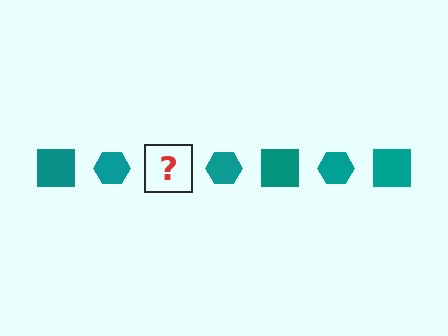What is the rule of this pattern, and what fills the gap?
The rule is that the pattern cycles through square, hexagon shapes in teal. The gap should be filled with a teal square.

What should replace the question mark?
The question mark should be replaced with a teal square.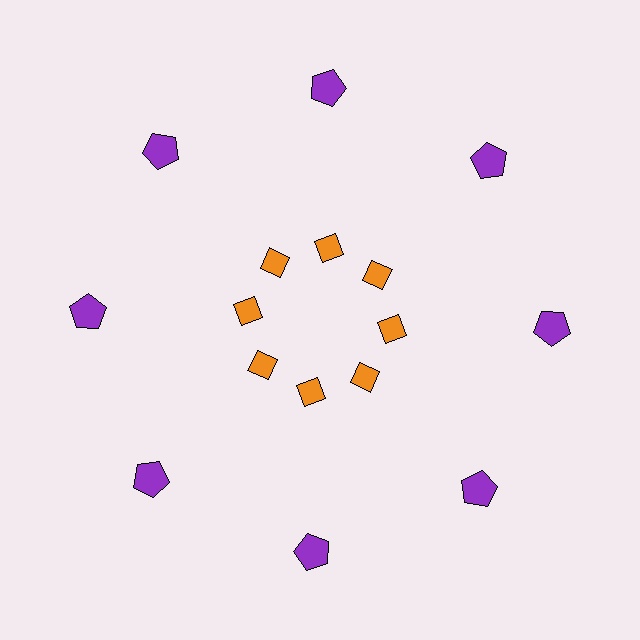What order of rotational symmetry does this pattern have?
This pattern has 8-fold rotational symmetry.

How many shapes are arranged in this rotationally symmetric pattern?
There are 16 shapes, arranged in 8 groups of 2.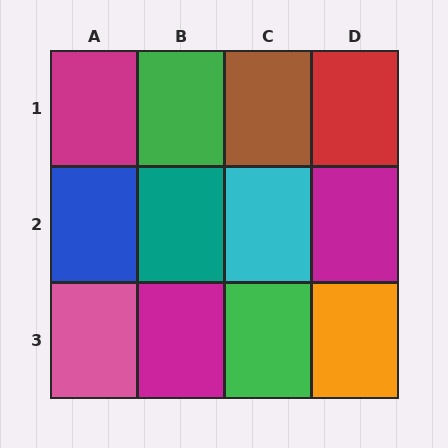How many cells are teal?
1 cell is teal.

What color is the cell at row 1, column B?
Green.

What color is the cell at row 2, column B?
Teal.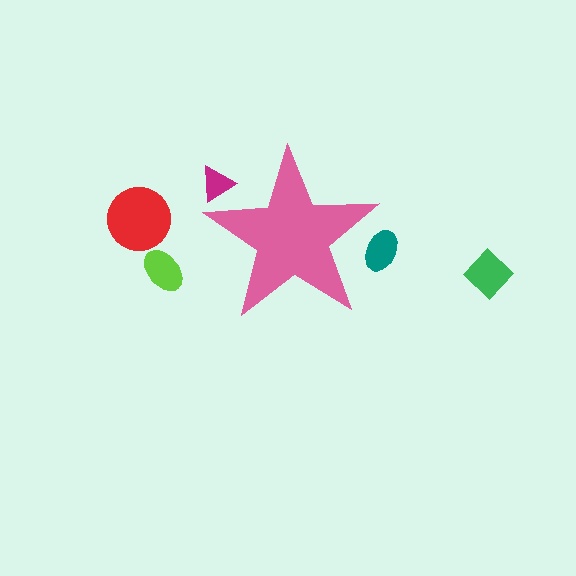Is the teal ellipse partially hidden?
Yes, the teal ellipse is partially hidden behind the pink star.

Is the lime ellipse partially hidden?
No, the lime ellipse is fully visible.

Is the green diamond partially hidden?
No, the green diamond is fully visible.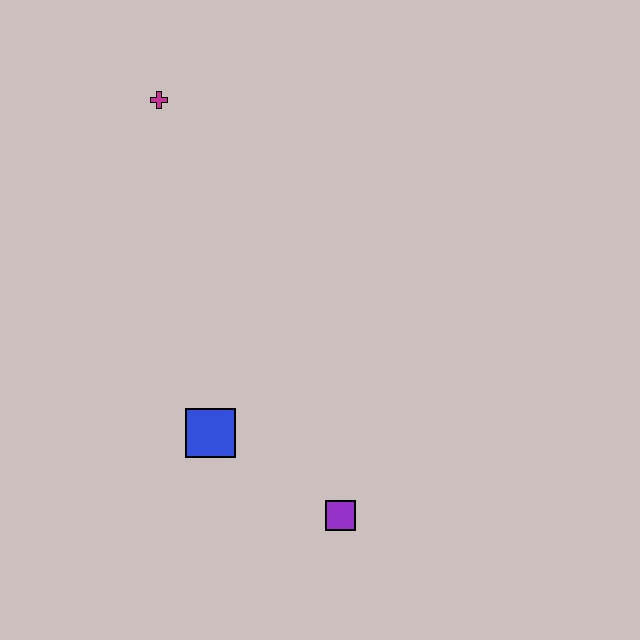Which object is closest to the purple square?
The blue square is closest to the purple square.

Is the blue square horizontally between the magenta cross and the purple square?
Yes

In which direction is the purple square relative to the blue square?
The purple square is to the right of the blue square.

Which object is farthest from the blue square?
The magenta cross is farthest from the blue square.